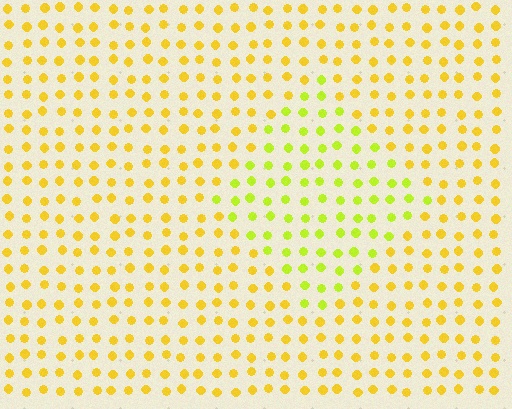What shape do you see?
I see a diamond.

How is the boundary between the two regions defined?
The boundary is defined purely by a slight shift in hue (about 29 degrees). Spacing, size, and orientation are identical on both sides.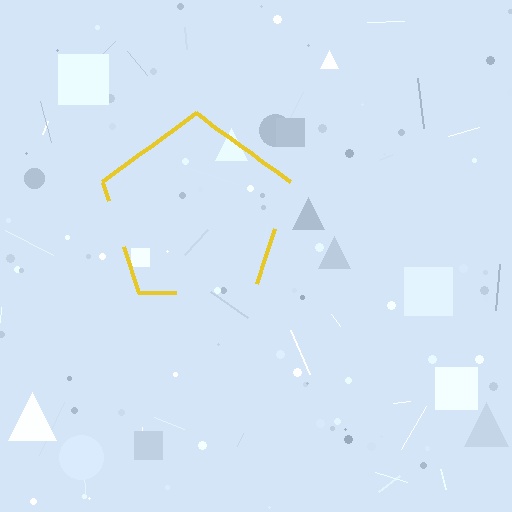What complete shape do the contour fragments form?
The contour fragments form a pentagon.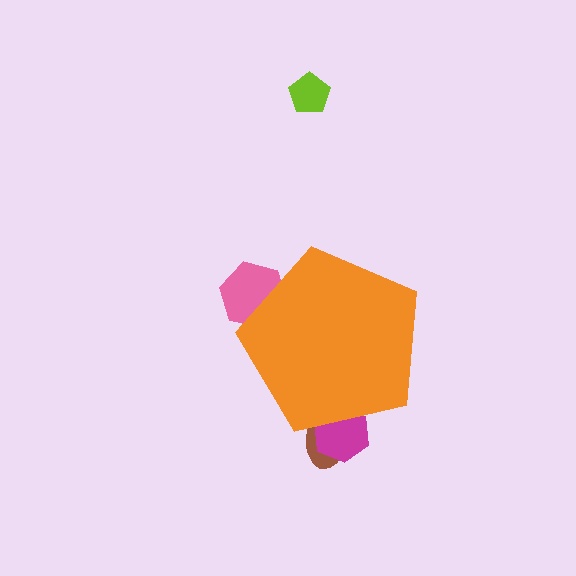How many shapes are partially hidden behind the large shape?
3 shapes are partially hidden.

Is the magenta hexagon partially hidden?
Yes, the magenta hexagon is partially hidden behind the orange pentagon.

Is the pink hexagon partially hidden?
Yes, the pink hexagon is partially hidden behind the orange pentagon.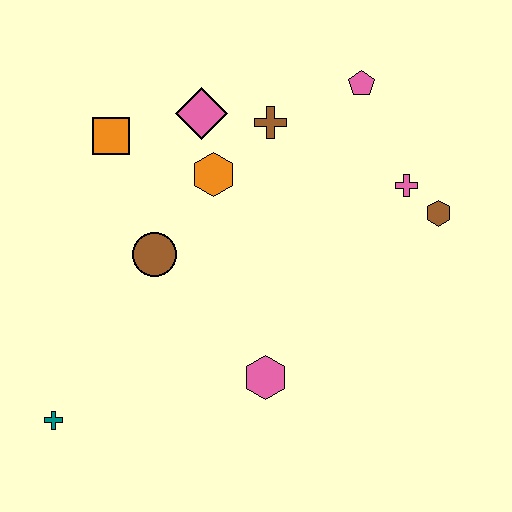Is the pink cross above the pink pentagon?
No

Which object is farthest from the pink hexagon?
The pink pentagon is farthest from the pink hexagon.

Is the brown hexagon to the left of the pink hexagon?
No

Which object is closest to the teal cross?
The brown circle is closest to the teal cross.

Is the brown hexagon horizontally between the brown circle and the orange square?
No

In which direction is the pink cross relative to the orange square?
The pink cross is to the right of the orange square.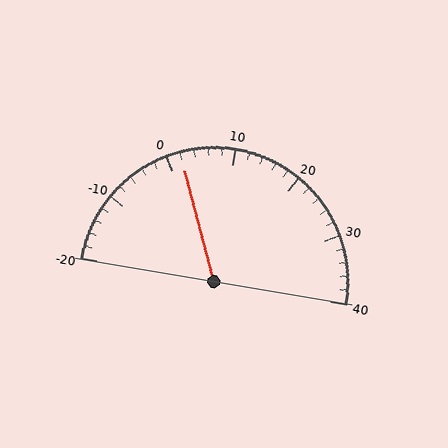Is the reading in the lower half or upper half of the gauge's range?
The reading is in the lower half of the range (-20 to 40).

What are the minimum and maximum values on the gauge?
The gauge ranges from -20 to 40.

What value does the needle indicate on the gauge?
The needle indicates approximately 2.